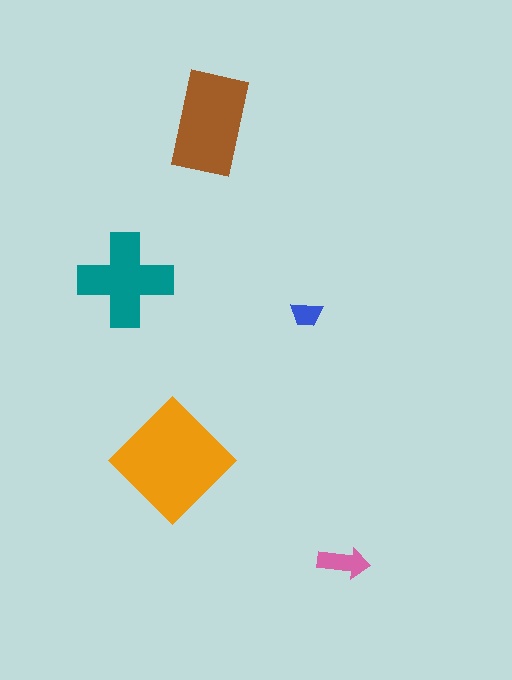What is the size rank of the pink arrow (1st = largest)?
4th.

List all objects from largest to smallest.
The orange diamond, the brown rectangle, the teal cross, the pink arrow, the blue trapezoid.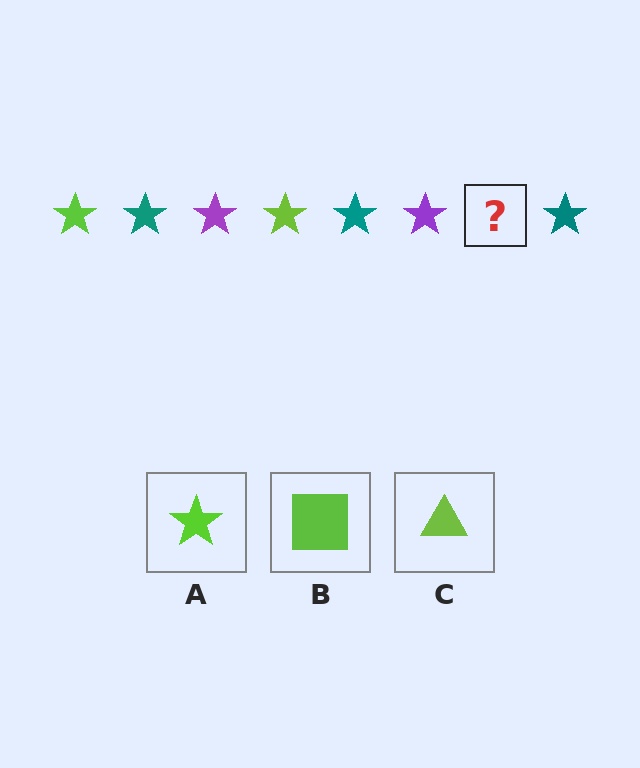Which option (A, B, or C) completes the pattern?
A.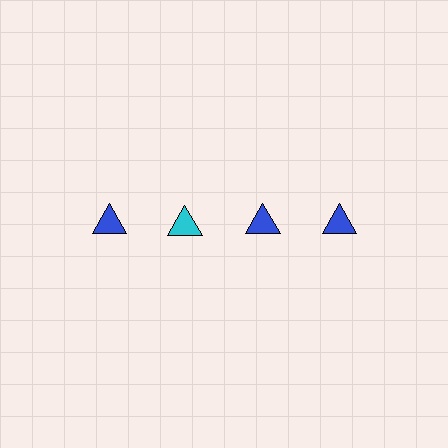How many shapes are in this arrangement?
There are 4 shapes arranged in a grid pattern.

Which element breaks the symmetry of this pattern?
The cyan triangle in the top row, second from left column breaks the symmetry. All other shapes are blue triangles.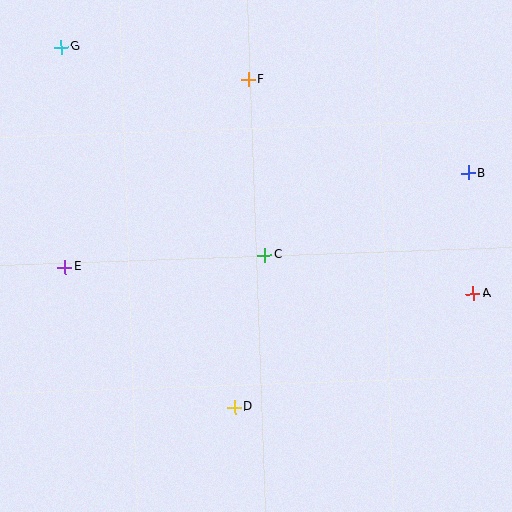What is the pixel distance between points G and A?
The distance between G and A is 480 pixels.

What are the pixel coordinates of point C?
Point C is at (265, 255).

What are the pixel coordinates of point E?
Point E is at (65, 267).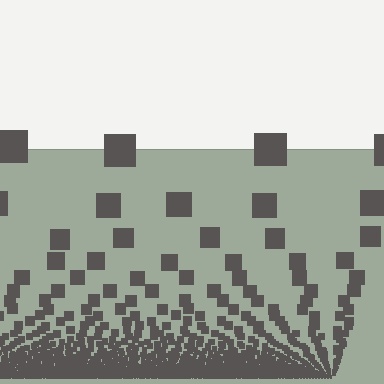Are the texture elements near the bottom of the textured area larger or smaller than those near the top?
Smaller. The gradient is inverted — elements near the bottom are smaller and denser.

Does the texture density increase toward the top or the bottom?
Density increases toward the bottom.